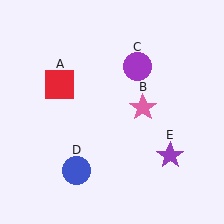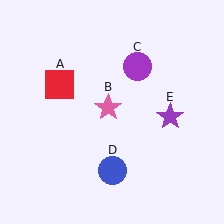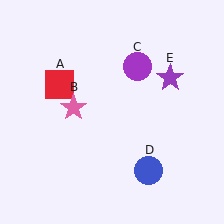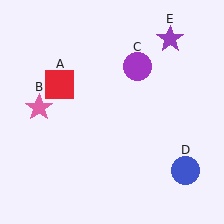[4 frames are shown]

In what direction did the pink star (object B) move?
The pink star (object B) moved left.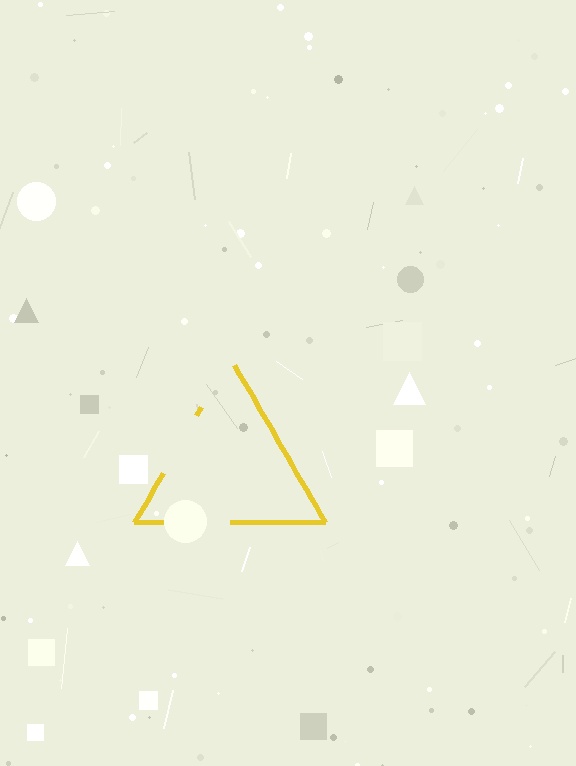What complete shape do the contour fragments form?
The contour fragments form a triangle.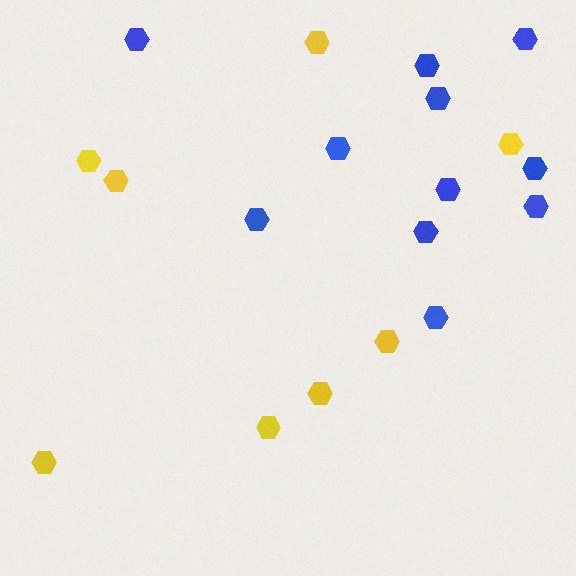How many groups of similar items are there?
There are 2 groups: one group of yellow hexagons (8) and one group of blue hexagons (11).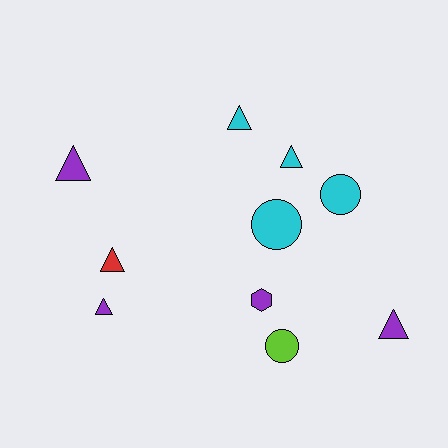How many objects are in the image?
There are 10 objects.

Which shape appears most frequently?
Triangle, with 6 objects.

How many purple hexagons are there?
There is 1 purple hexagon.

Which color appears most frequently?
Purple, with 4 objects.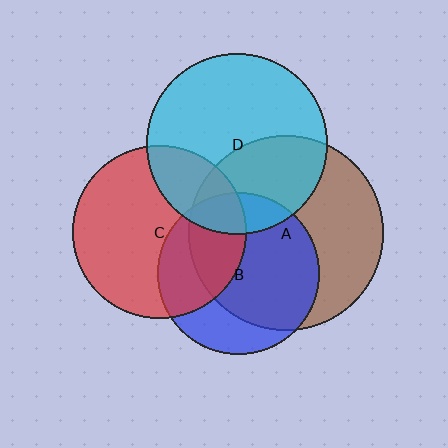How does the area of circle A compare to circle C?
Approximately 1.3 times.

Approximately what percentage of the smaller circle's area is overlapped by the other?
Approximately 25%.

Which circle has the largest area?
Circle A (brown).